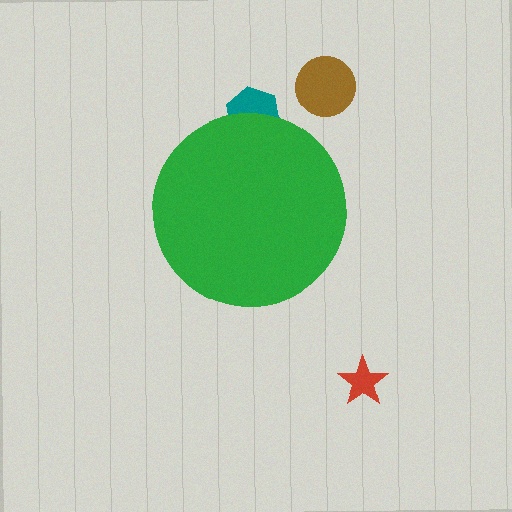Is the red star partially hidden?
No, the red star is fully visible.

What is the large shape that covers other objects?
A green circle.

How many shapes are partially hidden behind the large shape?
1 shape is partially hidden.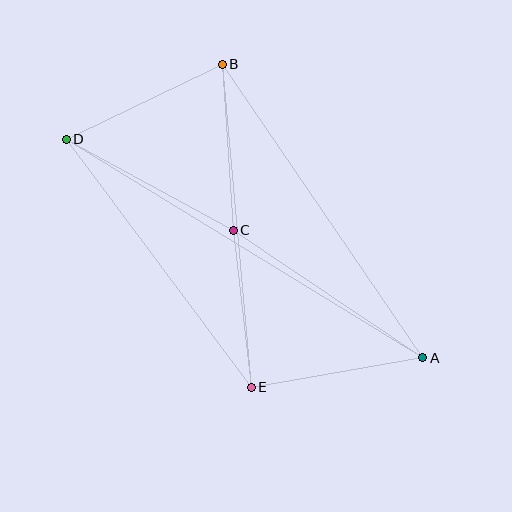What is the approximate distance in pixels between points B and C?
The distance between B and C is approximately 166 pixels.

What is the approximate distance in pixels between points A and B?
The distance between A and B is approximately 355 pixels.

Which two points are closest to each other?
Points C and E are closest to each other.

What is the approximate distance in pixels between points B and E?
The distance between B and E is approximately 324 pixels.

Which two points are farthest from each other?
Points A and D are farthest from each other.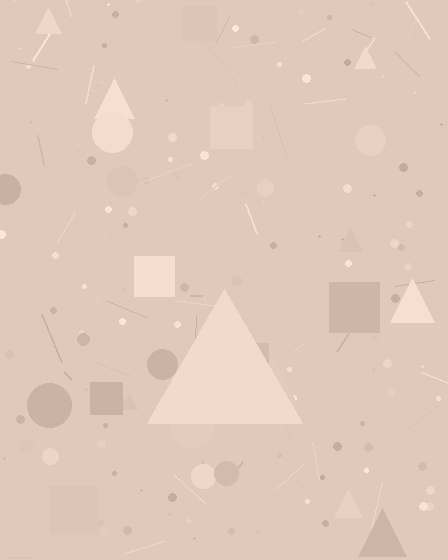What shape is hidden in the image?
A triangle is hidden in the image.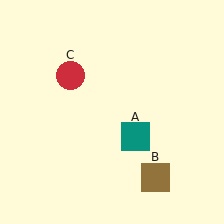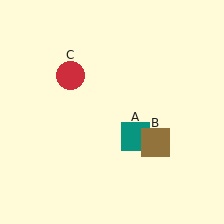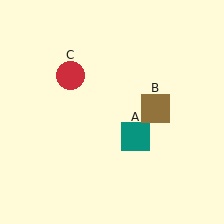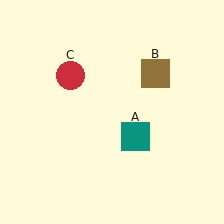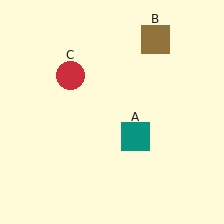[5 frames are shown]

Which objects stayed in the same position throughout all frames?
Teal square (object A) and red circle (object C) remained stationary.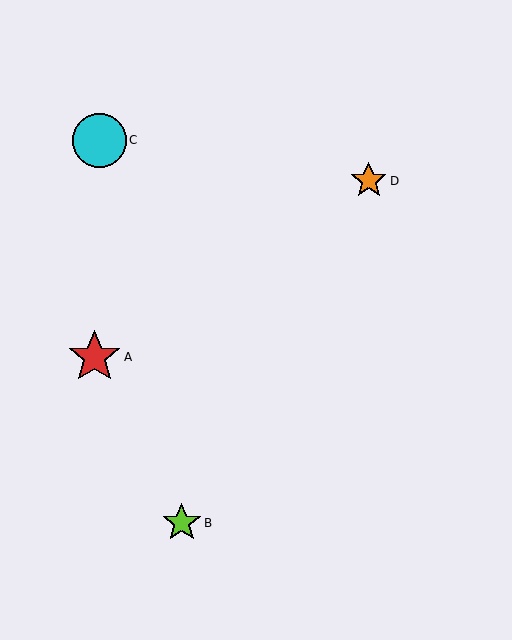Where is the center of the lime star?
The center of the lime star is at (182, 523).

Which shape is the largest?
The cyan circle (labeled C) is the largest.